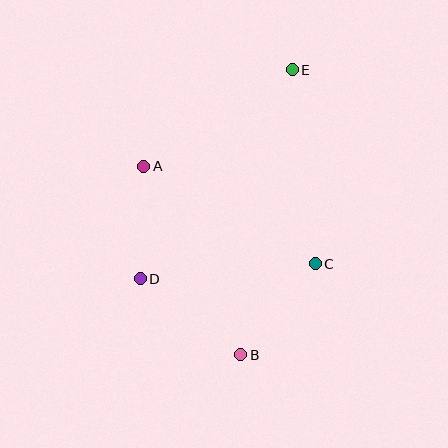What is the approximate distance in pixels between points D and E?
The distance between D and E is approximately 258 pixels.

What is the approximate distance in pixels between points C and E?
The distance between C and E is approximately 195 pixels.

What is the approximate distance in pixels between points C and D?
The distance between C and D is approximately 176 pixels.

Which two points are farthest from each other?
Points B and E are farthest from each other.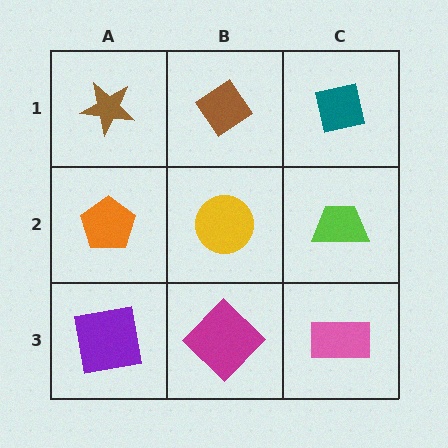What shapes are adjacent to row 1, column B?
A yellow circle (row 2, column B), a brown star (row 1, column A), a teal square (row 1, column C).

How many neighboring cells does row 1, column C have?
2.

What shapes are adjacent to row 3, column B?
A yellow circle (row 2, column B), a purple square (row 3, column A), a pink rectangle (row 3, column C).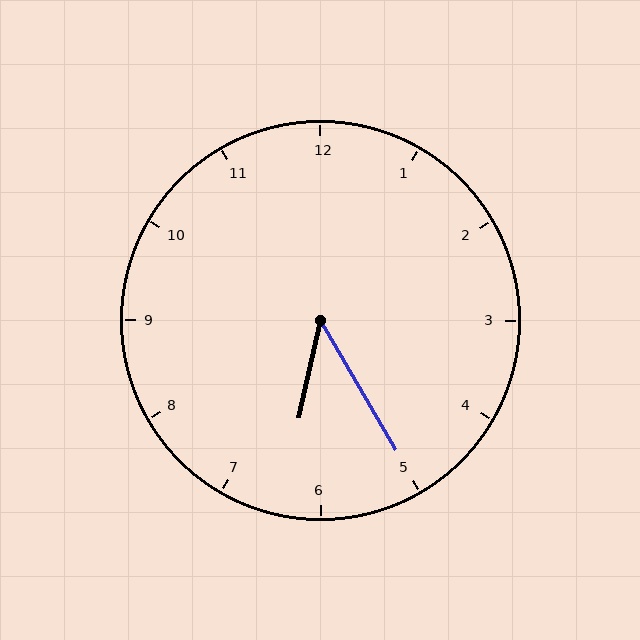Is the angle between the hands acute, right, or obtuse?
It is acute.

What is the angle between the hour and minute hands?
Approximately 42 degrees.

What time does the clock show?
6:25.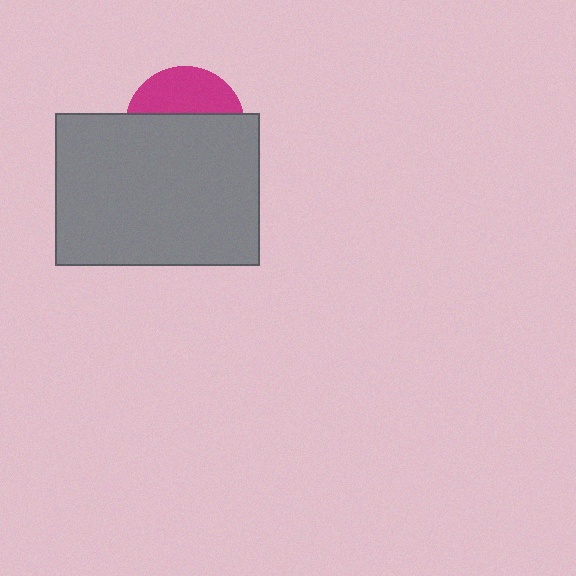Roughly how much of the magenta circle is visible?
A small part of it is visible (roughly 37%).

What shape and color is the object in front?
The object in front is a gray rectangle.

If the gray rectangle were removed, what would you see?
You would see the complete magenta circle.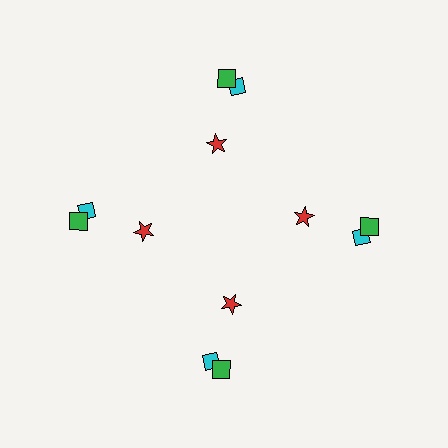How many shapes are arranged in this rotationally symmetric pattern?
There are 12 shapes, arranged in 4 groups of 3.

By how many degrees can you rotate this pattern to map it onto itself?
The pattern maps onto itself every 90 degrees of rotation.